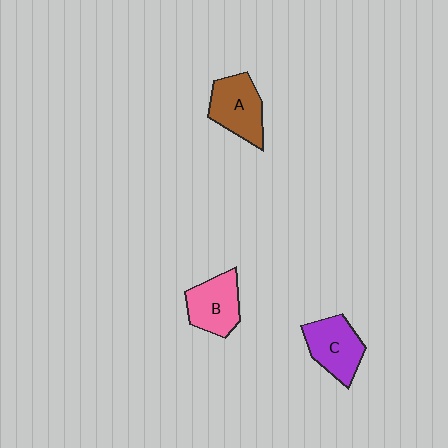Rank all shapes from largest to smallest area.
From largest to smallest: C (purple), A (brown), B (pink).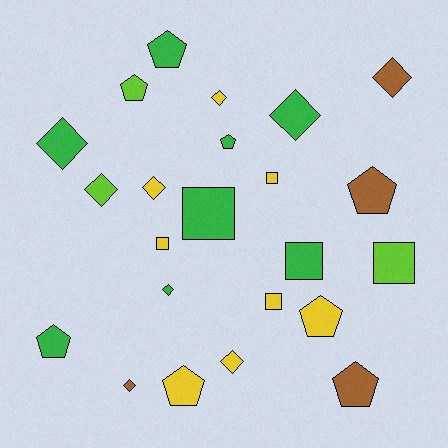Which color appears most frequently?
Green, with 8 objects.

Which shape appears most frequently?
Diamond, with 9 objects.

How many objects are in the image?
There are 23 objects.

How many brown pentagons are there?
There are 2 brown pentagons.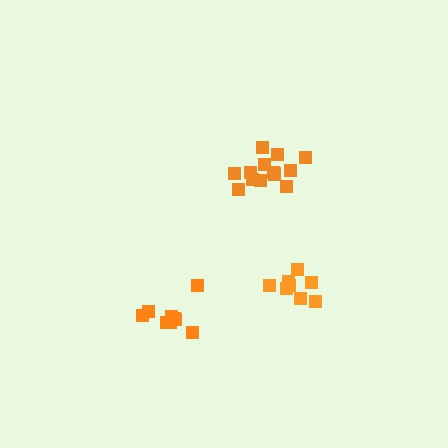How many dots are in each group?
Group 1: 8 dots, Group 2: 13 dots, Group 3: 10 dots (31 total).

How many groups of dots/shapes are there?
There are 3 groups.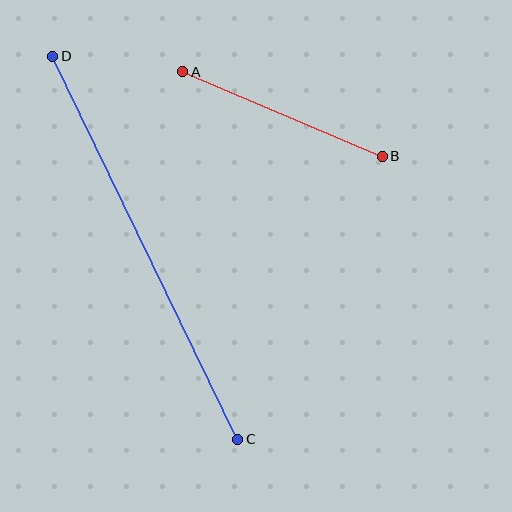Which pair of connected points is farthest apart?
Points C and D are farthest apart.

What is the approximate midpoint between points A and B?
The midpoint is at approximately (282, 114) pixels.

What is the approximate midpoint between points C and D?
The midpoint is at approximately (145, 248) pixels.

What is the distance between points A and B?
The distance is approximately 217 pixels.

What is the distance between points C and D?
The distance is approximately 425 pixels.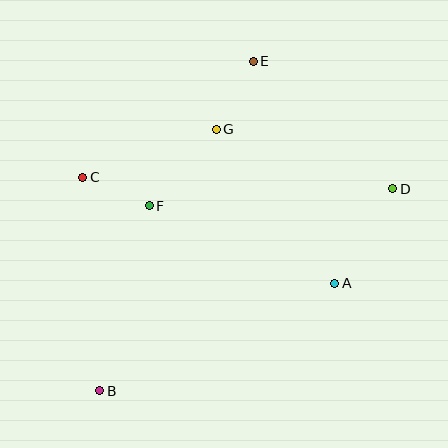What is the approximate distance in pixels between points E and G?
The distance between E and G is approximately 77 pixels.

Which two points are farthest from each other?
Points B and E are farthest from each other.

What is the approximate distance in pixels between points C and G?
The distance between C and G is approximately 141 pixels.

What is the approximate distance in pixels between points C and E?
The distance between C and E is approximately 206 pixels.